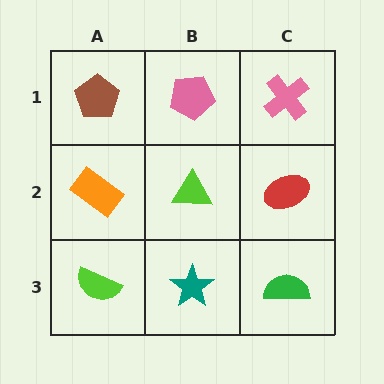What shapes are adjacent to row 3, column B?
A lime triangle (row 2, column B), a lime semicircle (row 3, column A), a green semicircle (row 3, column C).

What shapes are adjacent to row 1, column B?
A lime triangle (row 2, column B), a brown pentagon (row 1, column A), a pink cross (row 1, column C).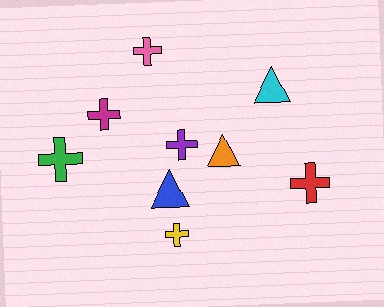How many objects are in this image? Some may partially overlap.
There are 9 objects.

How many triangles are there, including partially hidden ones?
There are 3 triangles.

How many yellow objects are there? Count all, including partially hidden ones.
There is 1 yellow object.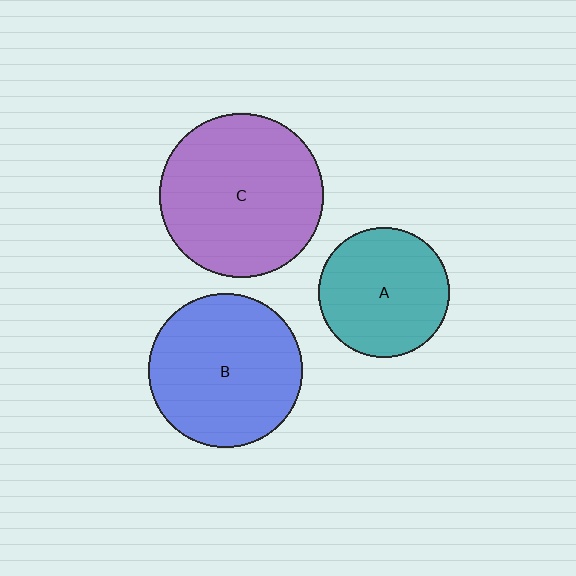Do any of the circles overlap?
No, none of the circles overlap.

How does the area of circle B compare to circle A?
Approximately 1.4 times.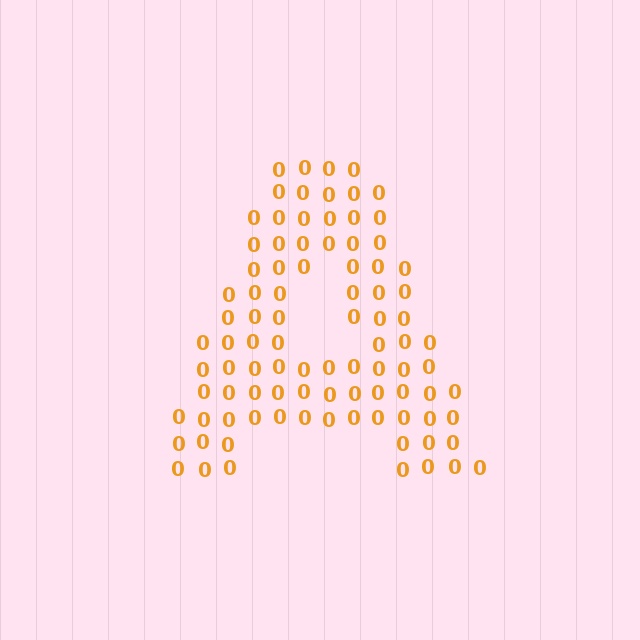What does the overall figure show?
The overall figure shows the letter A.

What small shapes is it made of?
It is made of small digit 0's.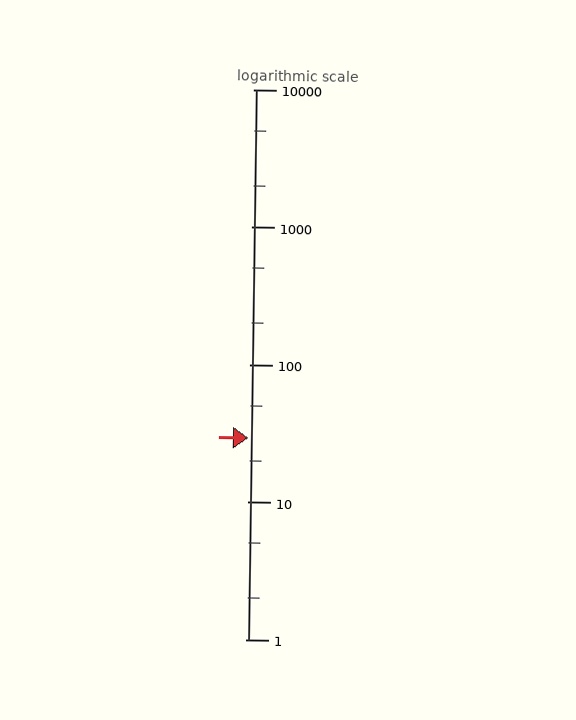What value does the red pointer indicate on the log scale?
The pointer indicates approximately 29.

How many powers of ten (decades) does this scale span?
The scale spans 4 decades, from 1 to 10000.